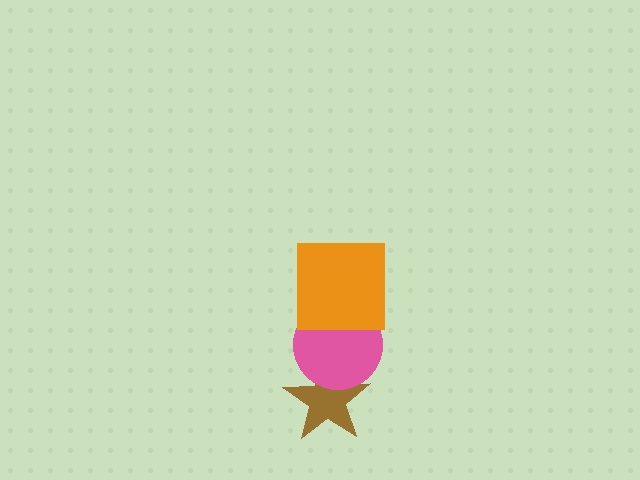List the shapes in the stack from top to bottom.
From top to bottom: the orange square, the pink circle, the brown star.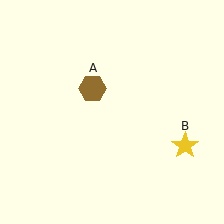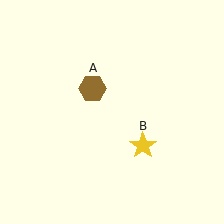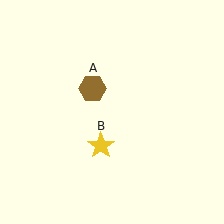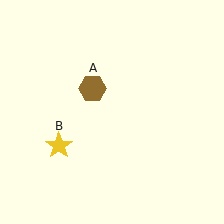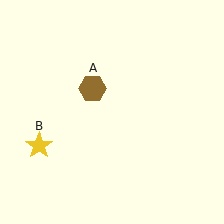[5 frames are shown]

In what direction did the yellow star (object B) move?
The yellow star (object B) moved left.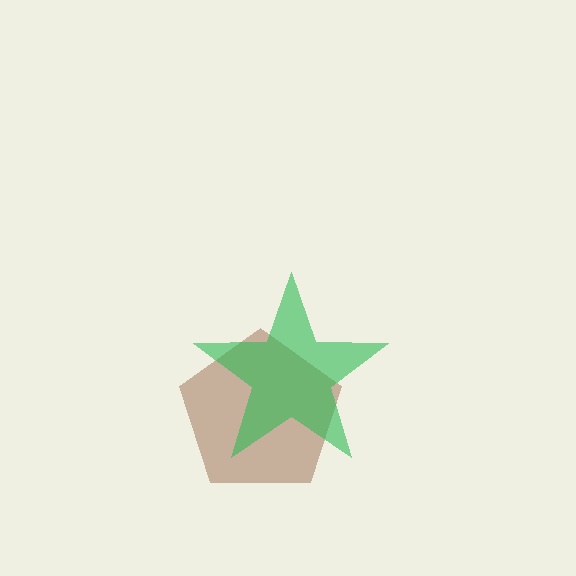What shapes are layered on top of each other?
The layered shapes are: a brown pentagon, a green star.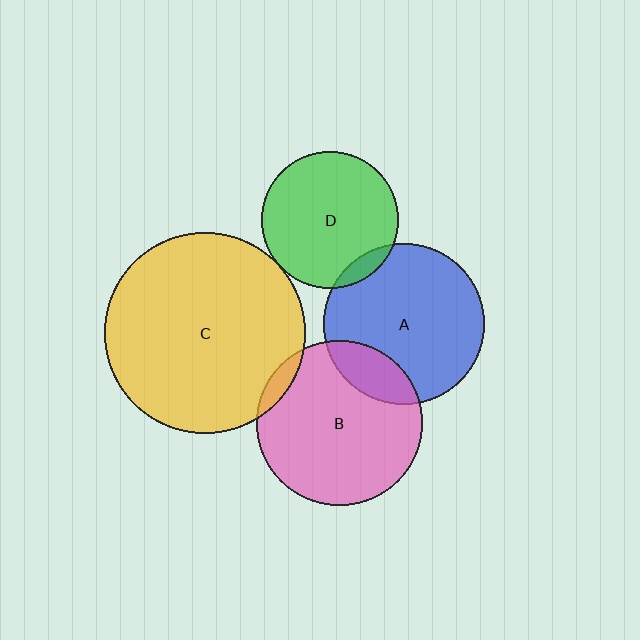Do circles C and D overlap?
Yes.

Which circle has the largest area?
Circle C (yellow).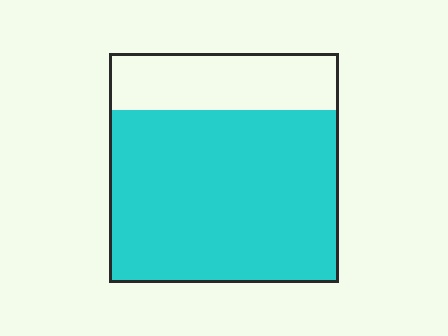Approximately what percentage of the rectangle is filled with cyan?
Approximately 75%.